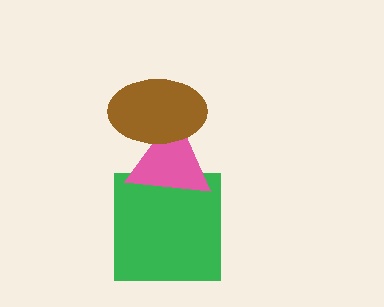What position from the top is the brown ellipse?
The brown ellipse is 1st from the top.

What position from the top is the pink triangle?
The pink triangle is 2nd from the top.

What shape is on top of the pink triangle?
The brown ellipse is on top of the pink triangle.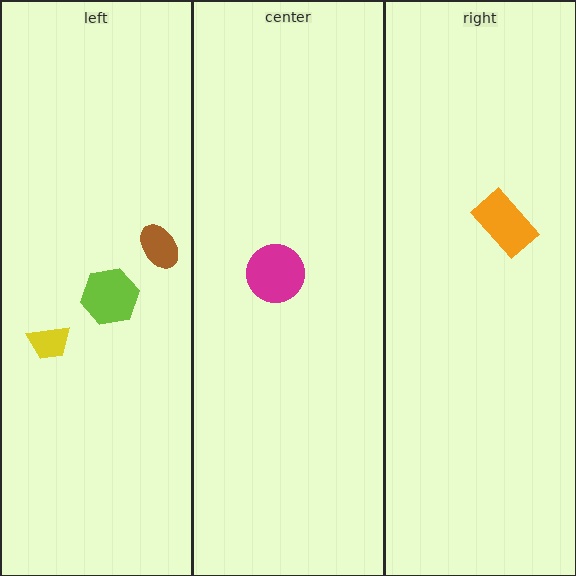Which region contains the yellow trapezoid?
The left region.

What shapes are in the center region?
The magenta circle.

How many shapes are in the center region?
1.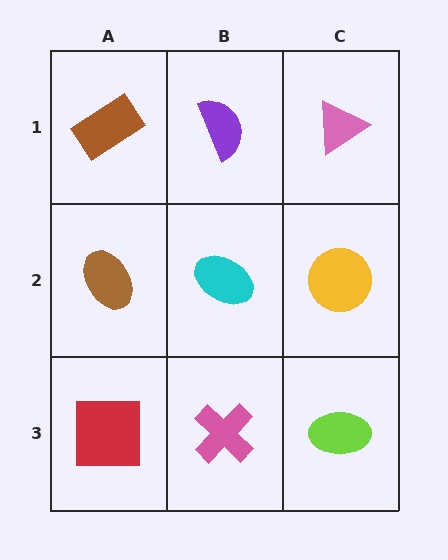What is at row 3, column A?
A red square.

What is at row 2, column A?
A brown ellipse.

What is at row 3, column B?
A pink cross.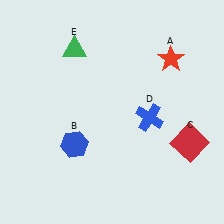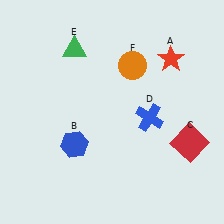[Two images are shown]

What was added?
An orange circle (F) was added in Image 2.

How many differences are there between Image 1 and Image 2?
There is 1 difference between the two images.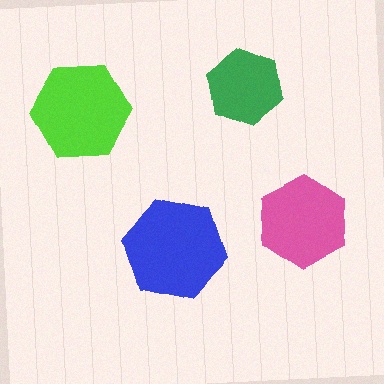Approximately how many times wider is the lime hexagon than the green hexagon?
About 1.5 times wider.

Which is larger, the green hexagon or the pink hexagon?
The pink one.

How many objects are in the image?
There are 4 objects in the image.